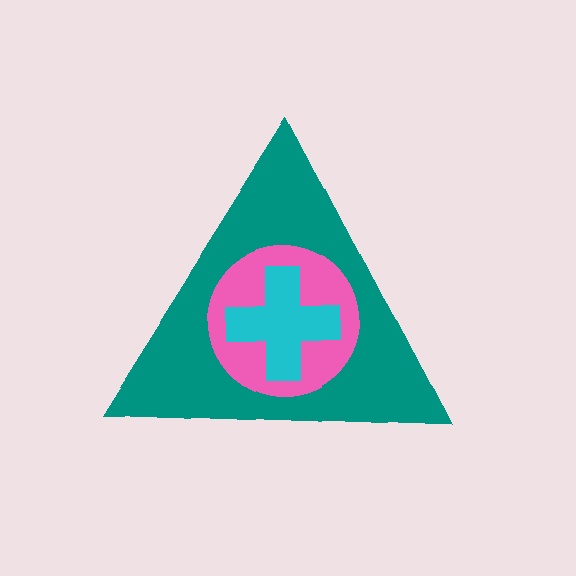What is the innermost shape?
The cyan cross.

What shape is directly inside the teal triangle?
The pink circle.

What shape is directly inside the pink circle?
The cyan cross.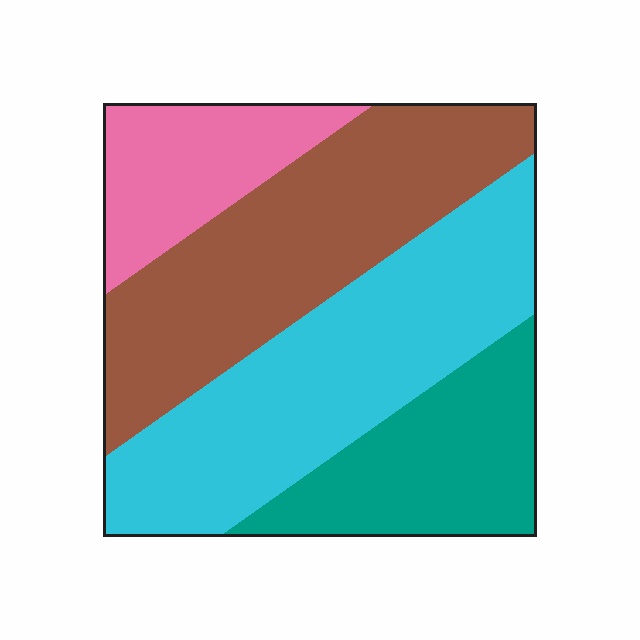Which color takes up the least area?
Pink, at roughly 15%.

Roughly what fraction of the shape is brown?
Brown covers 32% of the shape.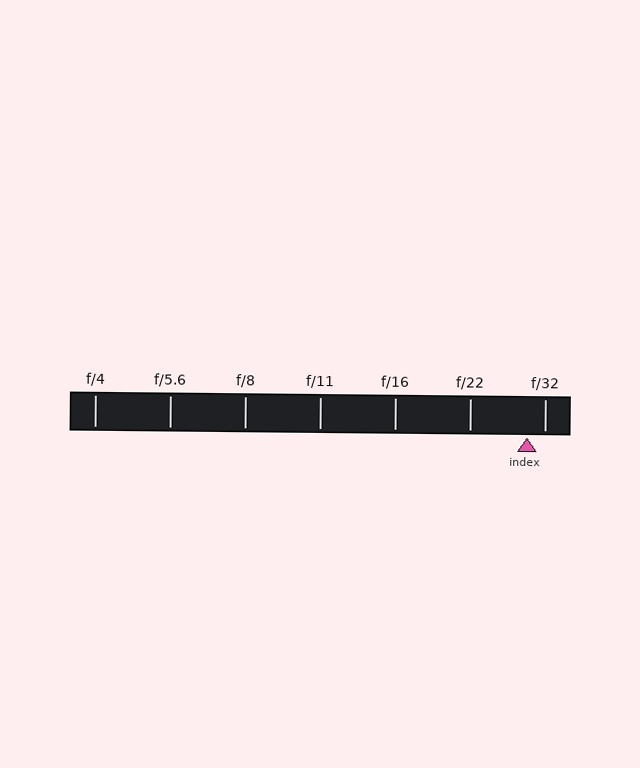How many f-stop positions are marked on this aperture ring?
There are 7 f-stop positions marked.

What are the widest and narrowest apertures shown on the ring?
The widest aperture shown is f/4 and the narrowest is f/32.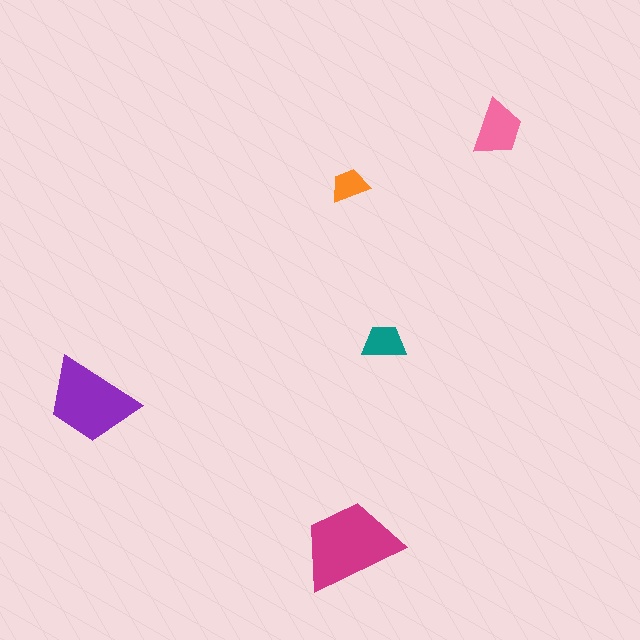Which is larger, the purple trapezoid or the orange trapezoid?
The purple one.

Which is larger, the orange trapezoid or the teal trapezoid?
The teal one.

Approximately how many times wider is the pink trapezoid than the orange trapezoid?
About 1.5 times wider.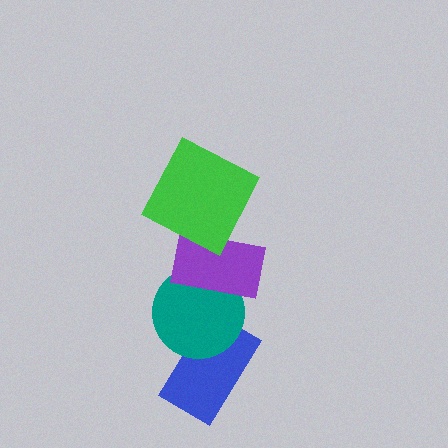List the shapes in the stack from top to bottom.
From top to bottom: the green square, the purple rectangle, the teal circle, the blue rectangle.